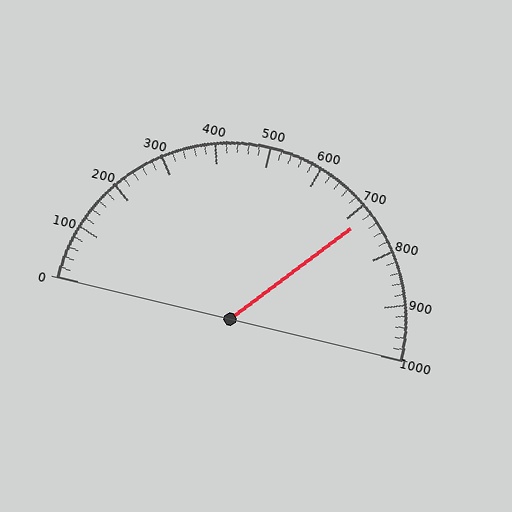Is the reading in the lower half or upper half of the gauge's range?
The reading is in the upper half of the range (0 to 1000).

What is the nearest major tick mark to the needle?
The nearest major tick mark is 700.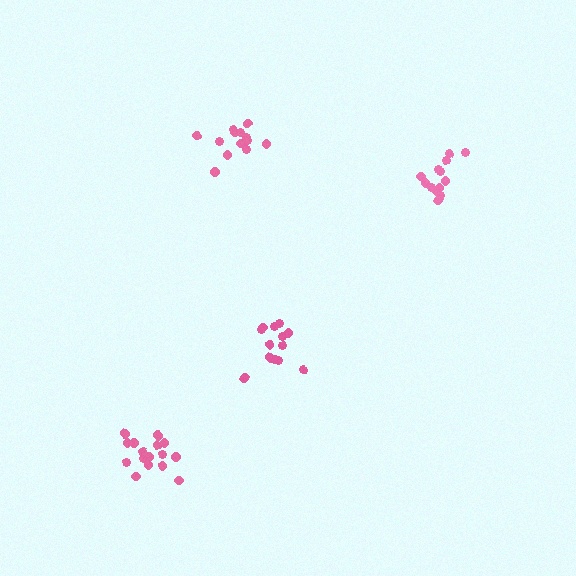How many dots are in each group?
Group 1: 13 dots, Group 2: 13 dots, Group 3: 13 dots, Group 4: 17 dots (56 total).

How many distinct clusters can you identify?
There are 4 distinct clusters.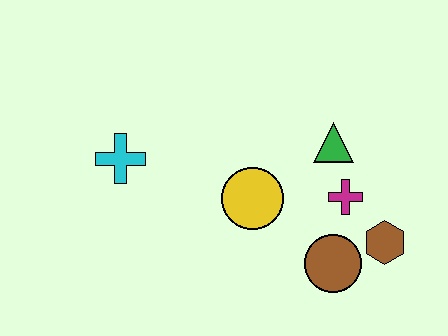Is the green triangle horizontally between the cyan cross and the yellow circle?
No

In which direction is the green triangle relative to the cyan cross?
The green triangle is to the right of the cyan cross.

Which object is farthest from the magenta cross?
The cyan cross is farthest from the magenta cross.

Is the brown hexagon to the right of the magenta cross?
Yes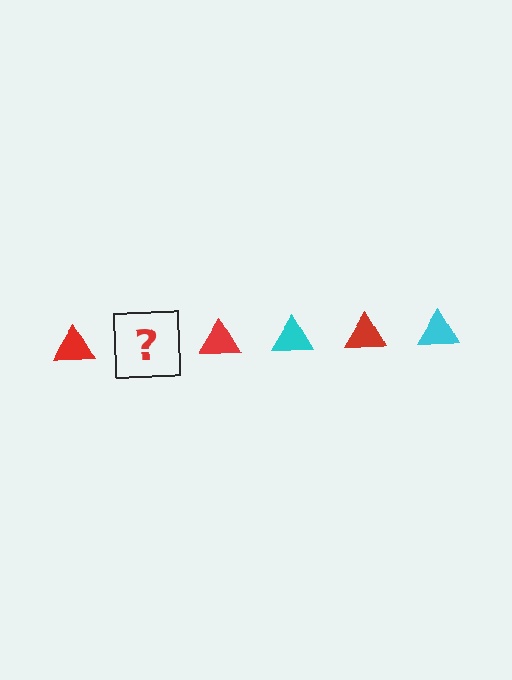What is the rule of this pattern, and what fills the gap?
The rule is that the pattern cycles through red, cyan triangles. The gap should be filled with a cyan triangle.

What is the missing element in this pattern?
The missing element is a cyan triangle.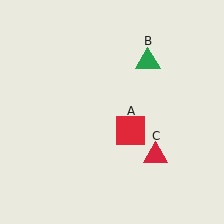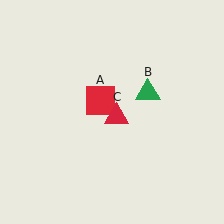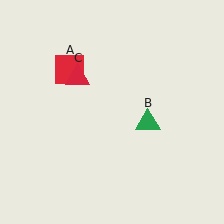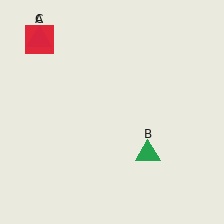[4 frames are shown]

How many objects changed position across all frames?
3 objects changed position: red square (object A), green triangle (object B), red triangle (object C).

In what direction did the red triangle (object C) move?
The red triangle (object C) moved up and to the left.